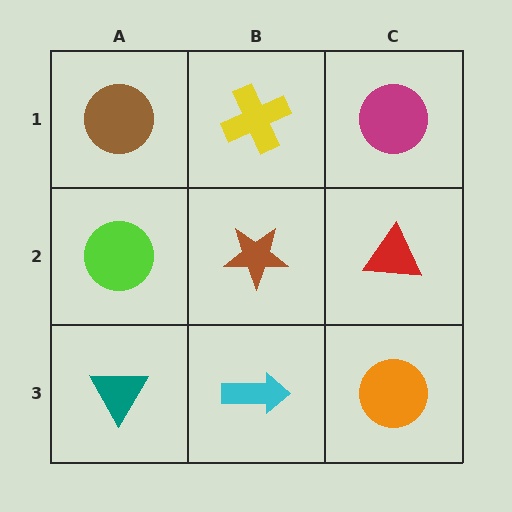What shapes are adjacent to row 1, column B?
A brown star (row 2, column B), a brown circle (row 1, column A), a magenta circle (row 1, column C).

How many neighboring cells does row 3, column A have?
2.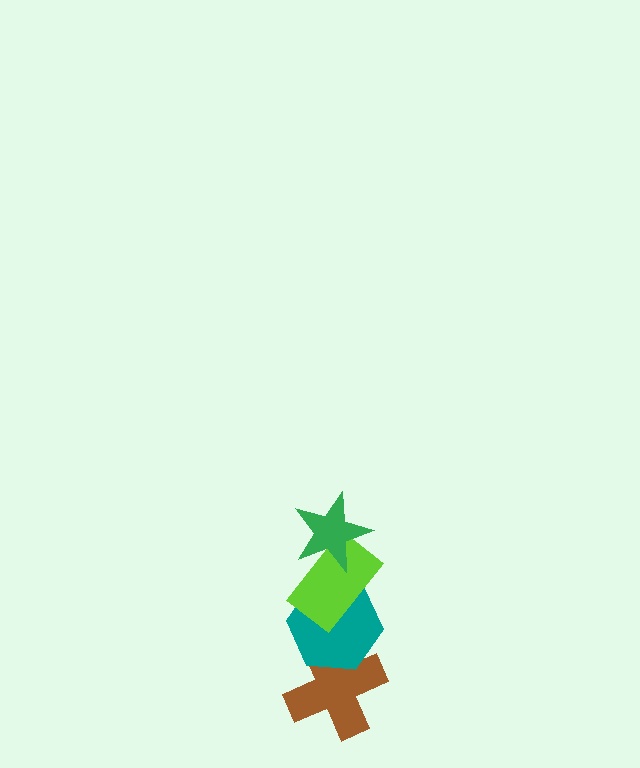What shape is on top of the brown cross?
The teal hexagon is on top of the brown cross.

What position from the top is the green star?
The green star is 1st from the top.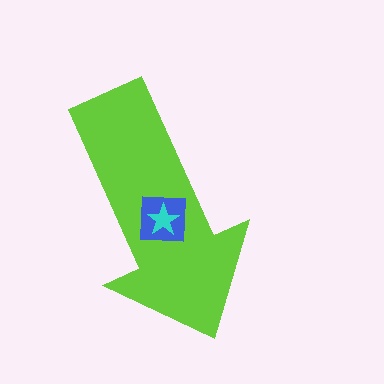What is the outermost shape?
The lime arrow.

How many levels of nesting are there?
3.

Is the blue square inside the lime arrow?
Yes.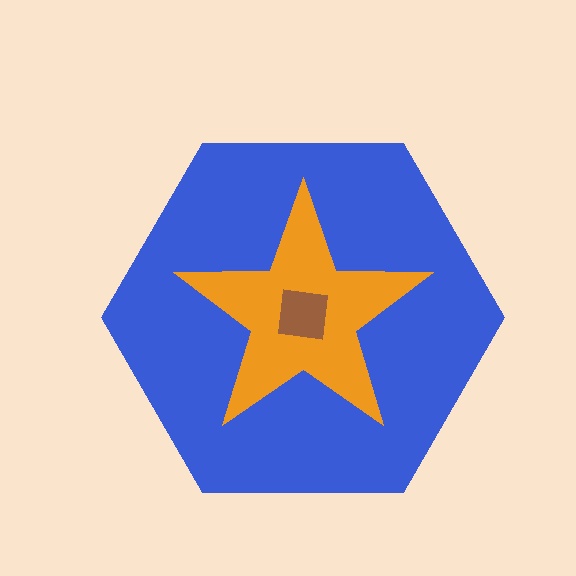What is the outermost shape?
The blue hexagon.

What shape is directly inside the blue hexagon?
The orange star.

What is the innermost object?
The brown square.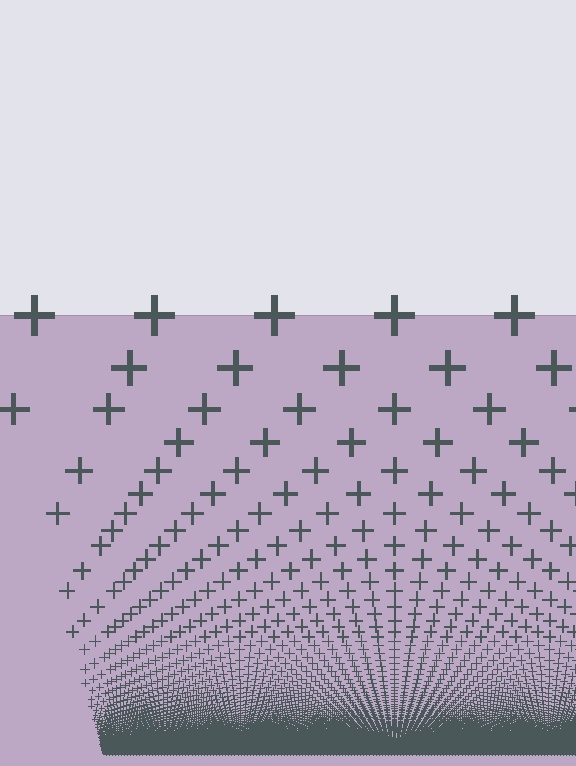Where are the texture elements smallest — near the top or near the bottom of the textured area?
Near the bottom.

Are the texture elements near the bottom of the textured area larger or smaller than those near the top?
Smaller. The gradient is inverted — elements near the bottom are smaller and denser.